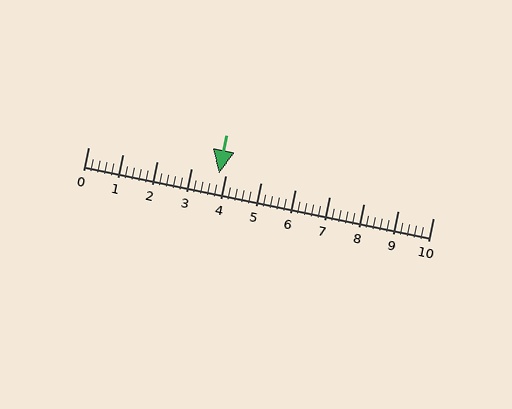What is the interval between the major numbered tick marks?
The major tick marks are spaced 1 units apart.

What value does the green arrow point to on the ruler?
The green arrow points to approximately 3.8.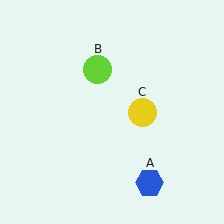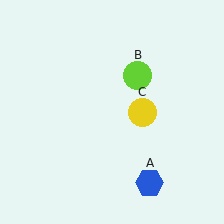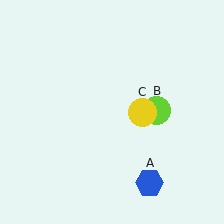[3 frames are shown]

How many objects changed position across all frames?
1 object changed position: lime circle (object B).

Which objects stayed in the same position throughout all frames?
Blue hexagon (object A) and yellow circle (object C) remained stationary.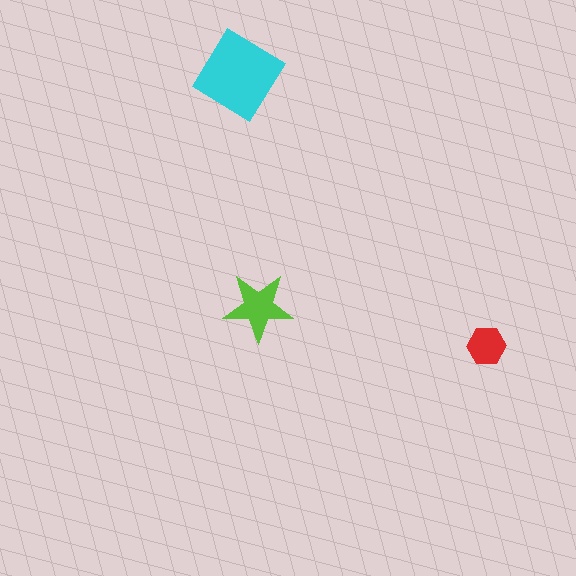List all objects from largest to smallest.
The cyan diamond, the lime star, the red hexagon.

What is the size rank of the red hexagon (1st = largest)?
3rd.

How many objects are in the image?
There are 3 objects in the image.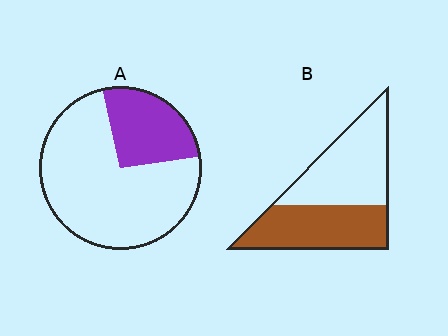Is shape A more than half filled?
No.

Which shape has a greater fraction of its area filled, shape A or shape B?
Shape B.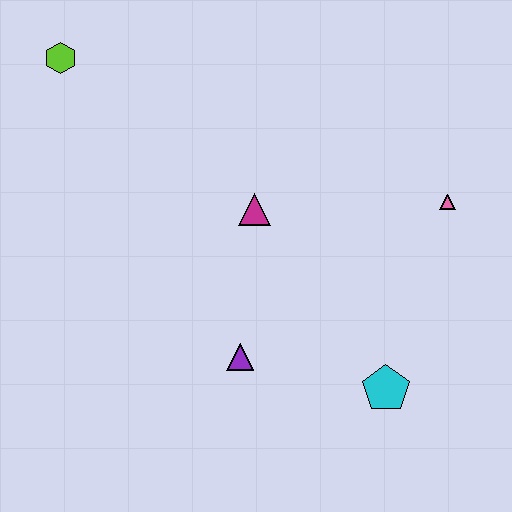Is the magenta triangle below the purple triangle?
No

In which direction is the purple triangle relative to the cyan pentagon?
The purple triangle is to the left of the cyan pentagon.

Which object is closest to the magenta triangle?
The purple triangle is closest to the magenta triangle.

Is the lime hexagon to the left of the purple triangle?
Yes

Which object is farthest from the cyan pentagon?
The lime hexagon is farthest from the cyan pentagon.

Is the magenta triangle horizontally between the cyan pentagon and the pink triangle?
No